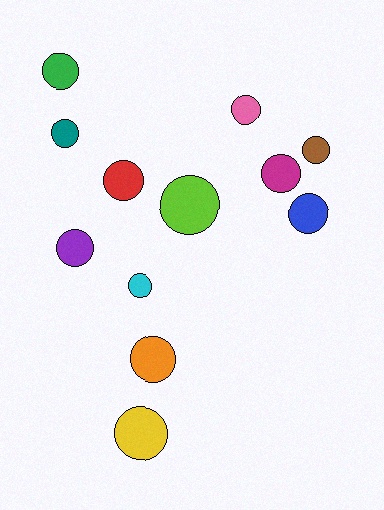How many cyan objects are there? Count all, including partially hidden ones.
There is 1 cyan object.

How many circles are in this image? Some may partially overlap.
There are 12 circles.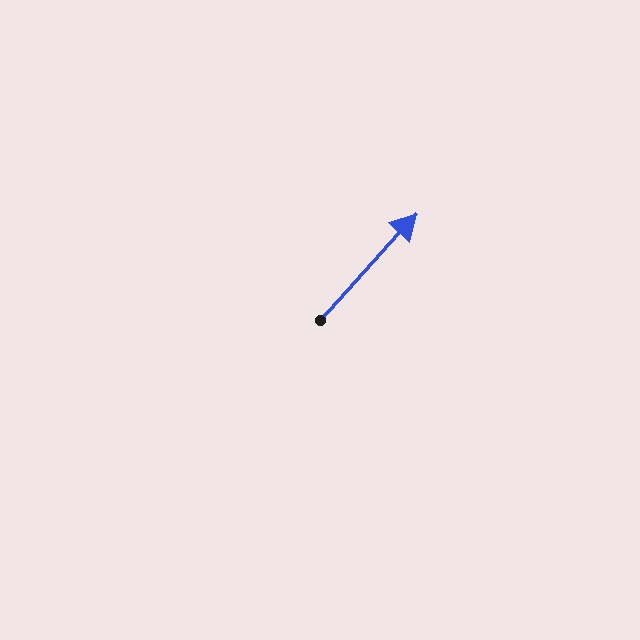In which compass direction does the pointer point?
Northeast.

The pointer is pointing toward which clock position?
Roughly 1 o'clock.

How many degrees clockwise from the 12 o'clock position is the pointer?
Approximately 42 degrees.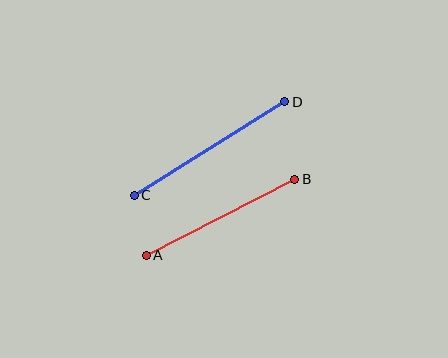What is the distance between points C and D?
The distance is approximately 177 pixels.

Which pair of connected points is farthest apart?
Points C and D are farthest apart.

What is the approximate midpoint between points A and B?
The midpoint is at approximately (221, 217) pixels.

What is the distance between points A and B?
The distance is approximately 167 pixels.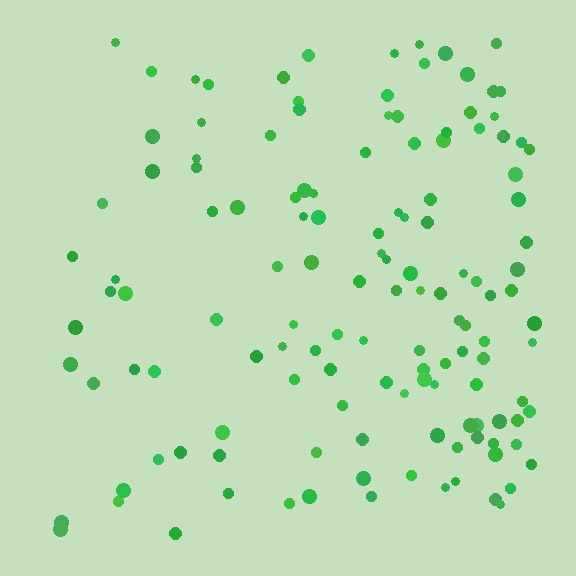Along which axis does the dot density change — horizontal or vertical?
Horizontal.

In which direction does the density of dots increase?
From left to right, with the right side densest.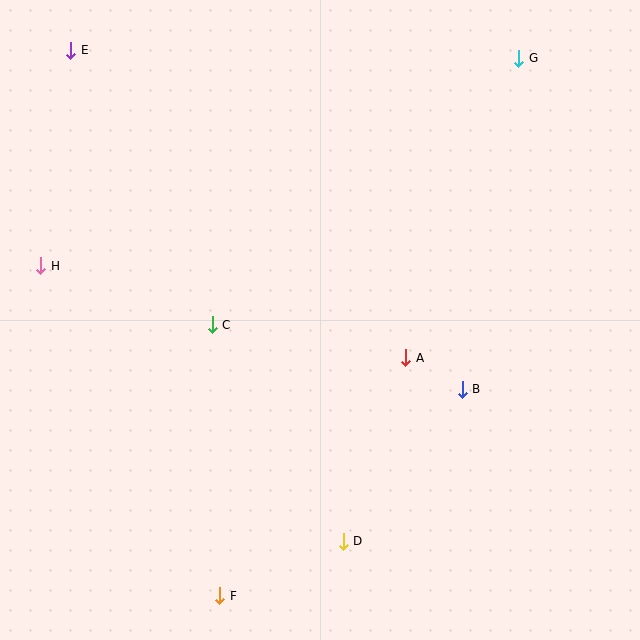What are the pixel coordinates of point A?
Point A is at (406, 358).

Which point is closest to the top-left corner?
Point E is closest to the top-left corner.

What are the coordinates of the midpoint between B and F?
The midpoint between B and F is at (341, 492).